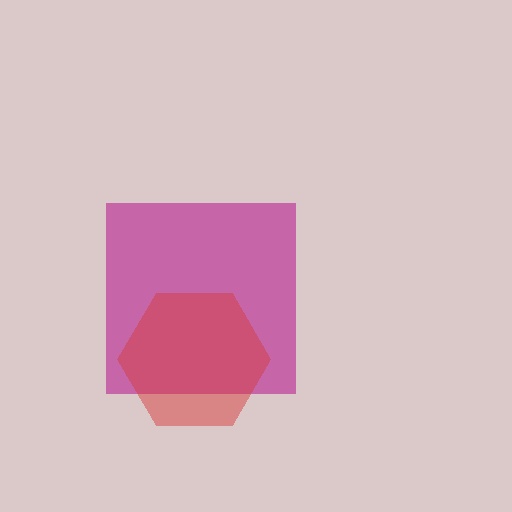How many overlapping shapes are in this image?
There are 2 overlapping shapes in the image.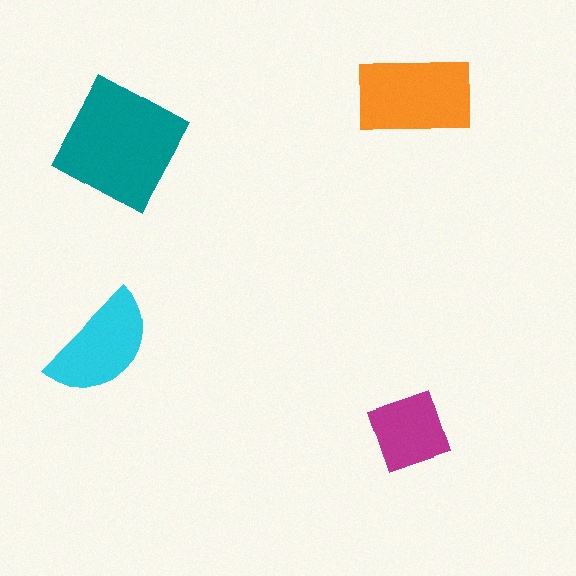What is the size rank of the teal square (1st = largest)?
1st.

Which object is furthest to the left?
The cyan semicircle is leftmost.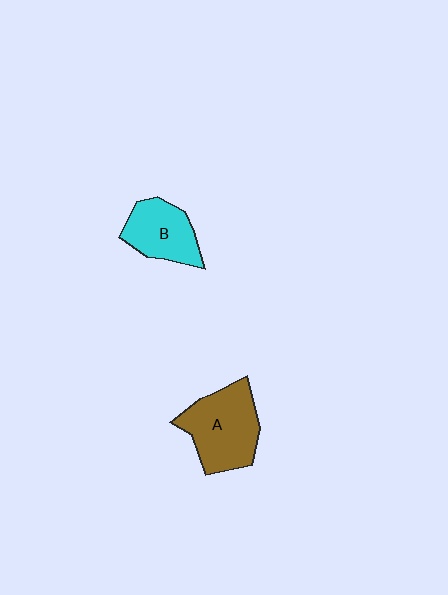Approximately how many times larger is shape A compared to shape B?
Approximately 1.4 times.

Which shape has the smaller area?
Shape B (cyan).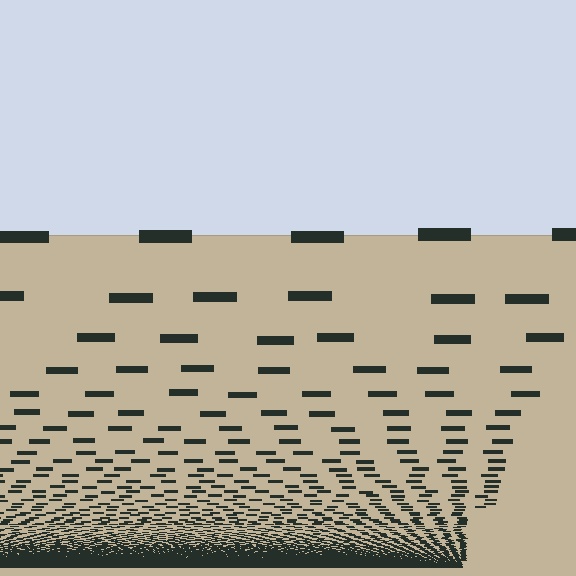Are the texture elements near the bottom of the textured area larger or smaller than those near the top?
Smaller. The gradient is inverted — elements near the bottom are smaller and denser.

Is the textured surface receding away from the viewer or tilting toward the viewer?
The surface appears to tilt toward the viewer. Texture elements get larger and sparser toward the top.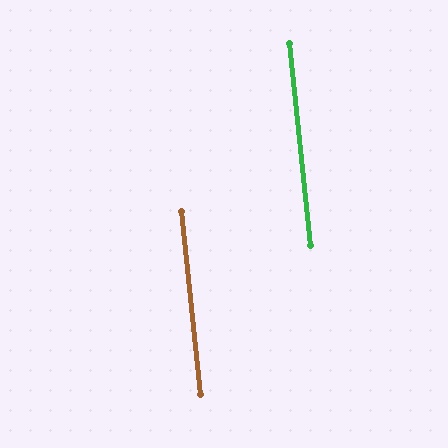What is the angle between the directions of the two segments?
Approximately 0 degrees.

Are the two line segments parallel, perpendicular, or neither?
Parallel — their directions differ by only 0.0°.